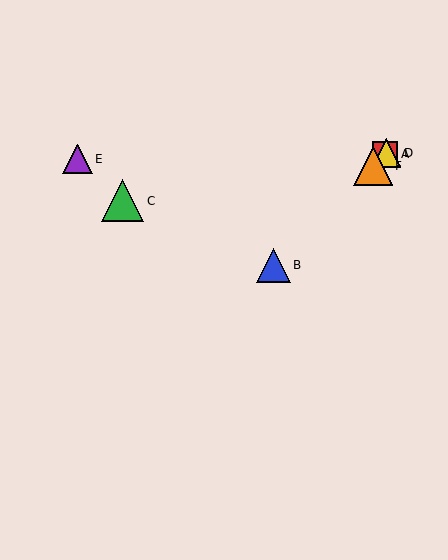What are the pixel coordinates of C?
Object C is at (123, 201).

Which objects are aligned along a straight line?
Objects A, B, D, F are aligned along a straight line.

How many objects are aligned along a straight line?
4 objects (A, B, D, F) are aligned along a straight line.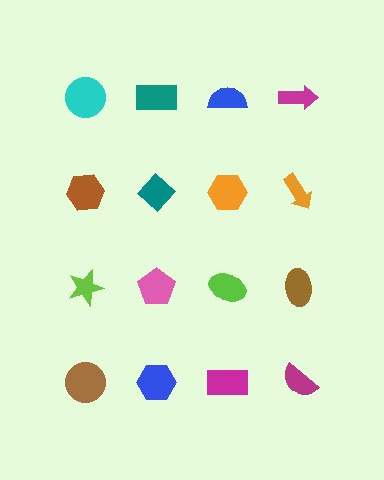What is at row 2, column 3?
An orange hexagon.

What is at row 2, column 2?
A teal diamond.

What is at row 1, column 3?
A blue semicircle.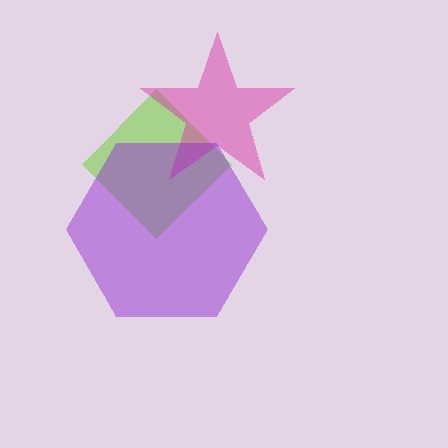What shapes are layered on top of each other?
The layered shapes are: a lime diamond, a magenta star, a purple hexagon.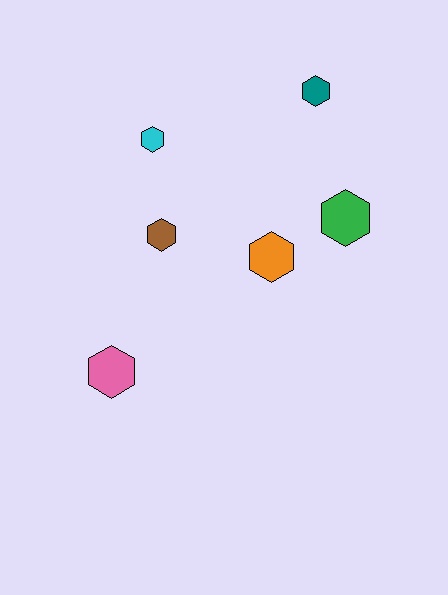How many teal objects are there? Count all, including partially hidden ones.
There is 1 teal object.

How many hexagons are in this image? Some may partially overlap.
There are 6 hexagons.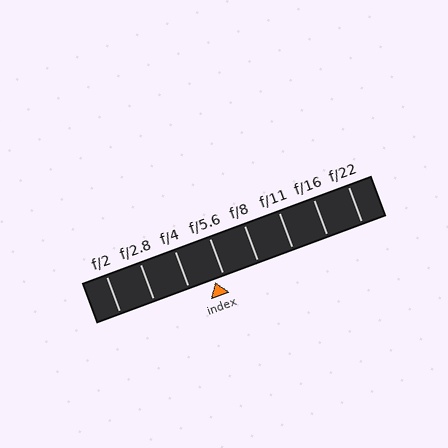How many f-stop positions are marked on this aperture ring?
There are 8 f-stop positions marked.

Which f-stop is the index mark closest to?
The index mark is closest to f/5.6.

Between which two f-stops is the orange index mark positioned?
The index mark is between f/4 and f/5.6.